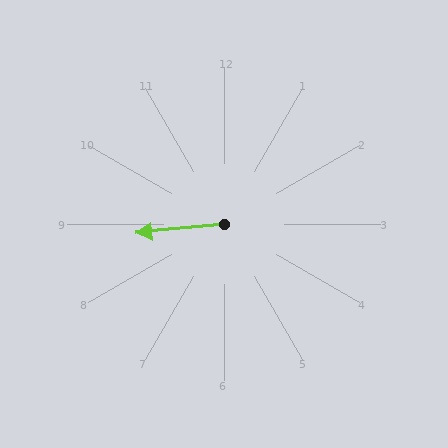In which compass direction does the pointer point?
West.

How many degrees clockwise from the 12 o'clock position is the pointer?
Approximately 264 degrees.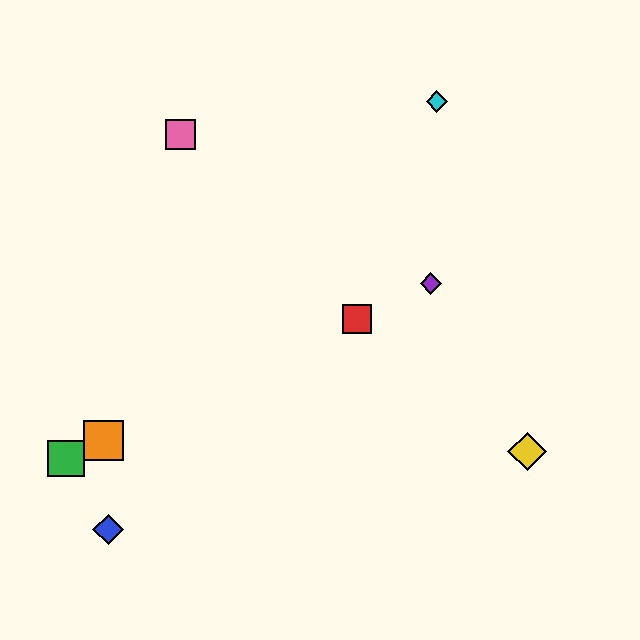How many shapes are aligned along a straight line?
4 shapes (the red square, the green square, the purple diamond, the orange square) are aligned along a straight line.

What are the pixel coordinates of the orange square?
The orange square is at (103, 441).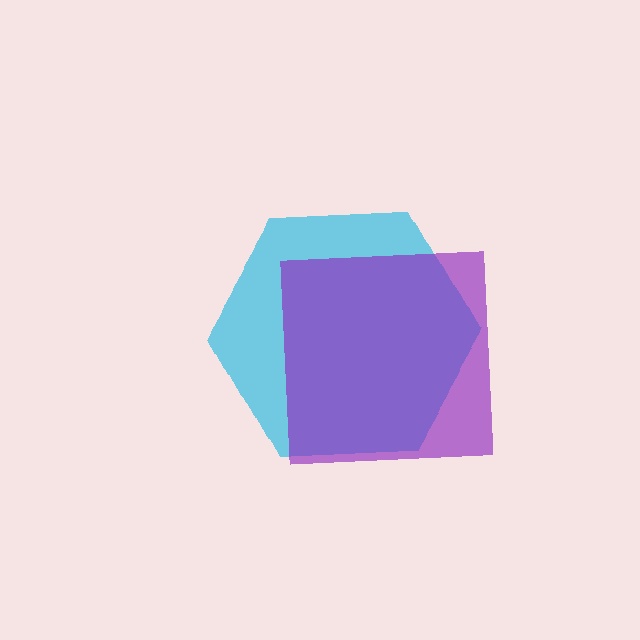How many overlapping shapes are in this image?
There are 2 overlapping shapes in the image.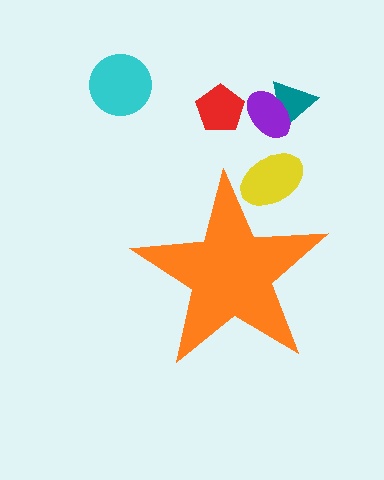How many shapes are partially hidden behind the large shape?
1 shape is partially hidden.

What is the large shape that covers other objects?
An orange star.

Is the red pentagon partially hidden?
No, the red pentagon is fully visible.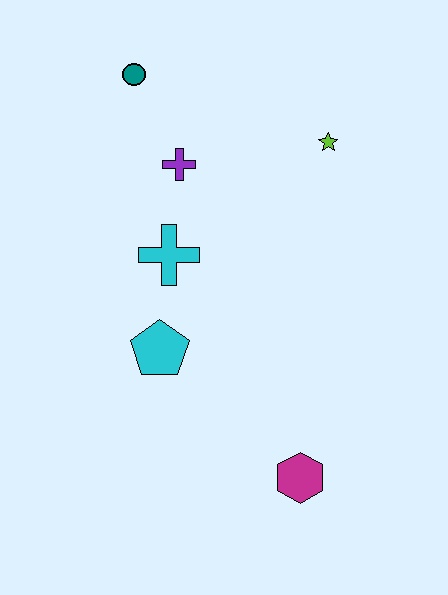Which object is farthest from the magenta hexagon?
The teal circle is farthest from the magenta hexagon.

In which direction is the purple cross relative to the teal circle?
The purple cross is below the teal circle.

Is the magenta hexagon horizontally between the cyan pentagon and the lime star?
Yes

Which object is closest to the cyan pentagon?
The cyan cross is closest to the cyan pentagon.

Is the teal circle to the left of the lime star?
Yes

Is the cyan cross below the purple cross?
Yes